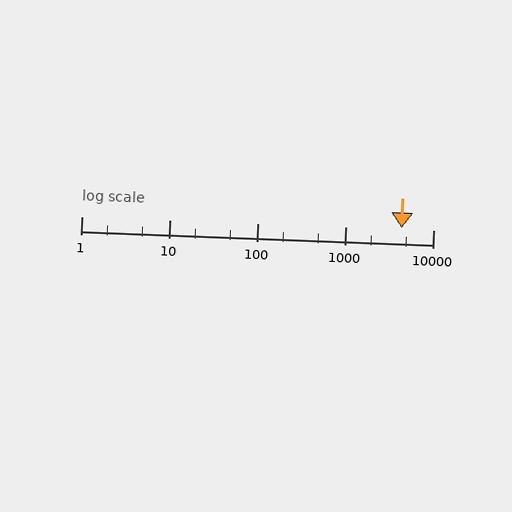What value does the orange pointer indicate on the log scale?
The pointer indicates approximately 4400.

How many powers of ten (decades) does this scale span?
The scale spans 4 decades, from 1 to 10000.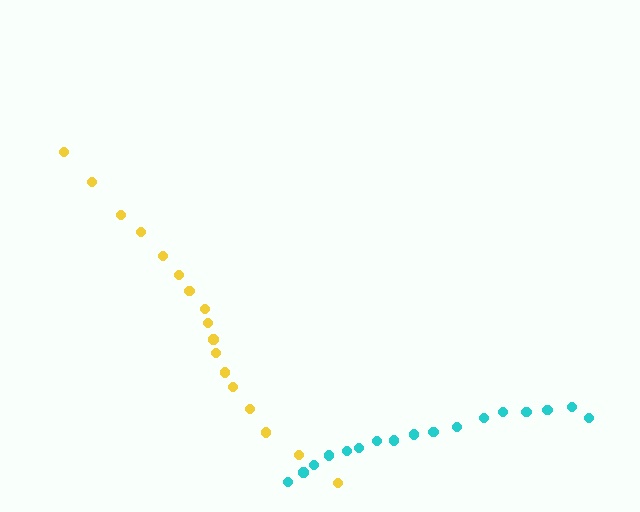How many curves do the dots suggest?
There are 2 distinct paths.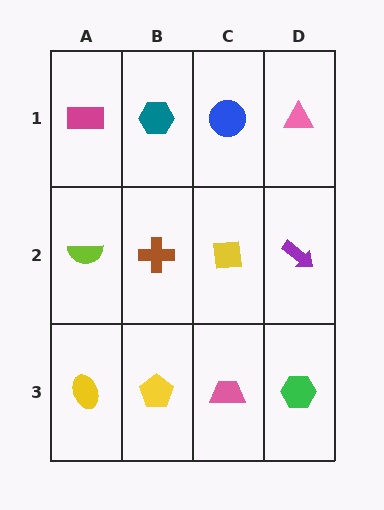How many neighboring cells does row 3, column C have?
3.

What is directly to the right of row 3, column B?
A pink trapezoid.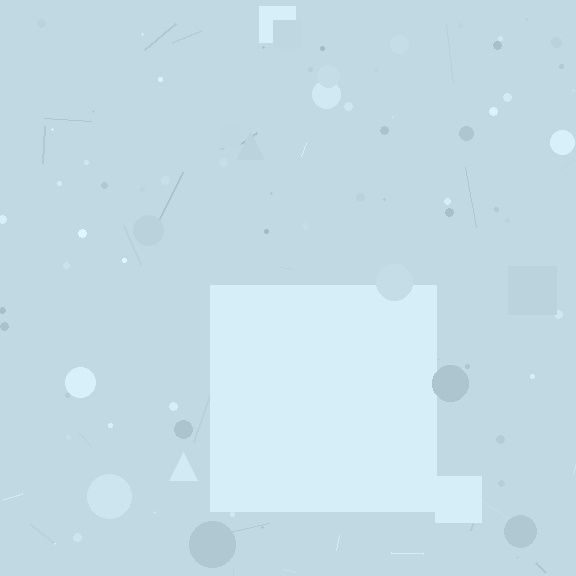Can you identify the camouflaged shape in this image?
The camouflaged shape is a square.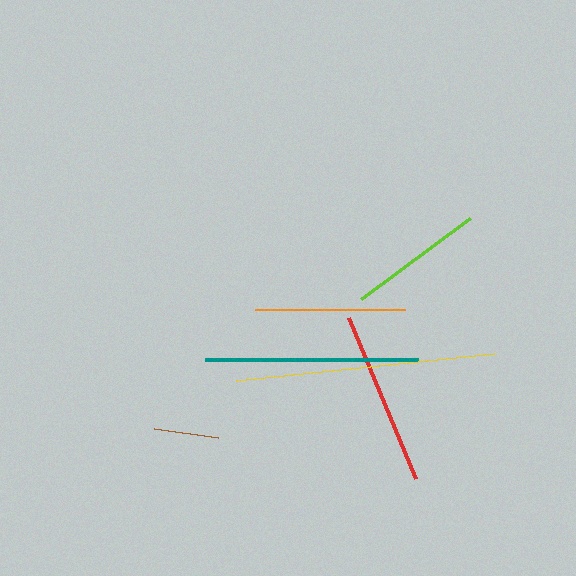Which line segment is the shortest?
The brown line is the shortest at approximately 65 pixels.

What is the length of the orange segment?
The orange segment is approximately 151 pixels long.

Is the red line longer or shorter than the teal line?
The teal line is longer than the red line.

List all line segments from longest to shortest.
From longest to shortest: yellow, teal, red, orange, lime, brown.